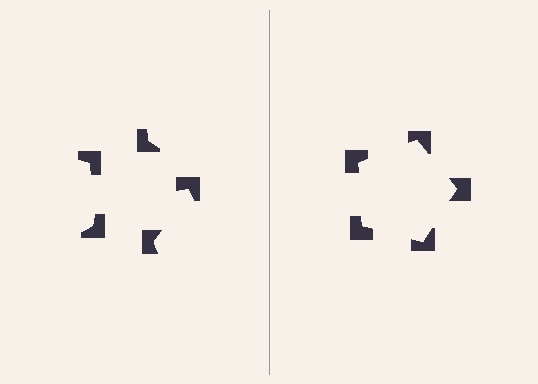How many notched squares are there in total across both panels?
10 — 5 on each side.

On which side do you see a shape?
An illusory pentagon appears on the right side. On the left side the wedge cuts are rotated, so no coherent shape forms.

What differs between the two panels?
The notched squares are positioned identically on both sides; only the wedge orientations differ. On the right they align to a pentagon; on the left they are misaligned.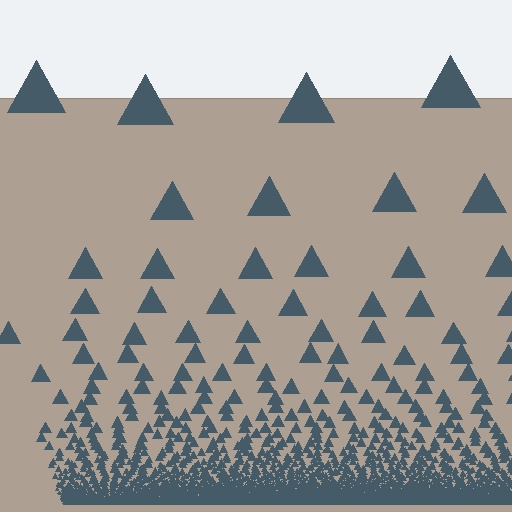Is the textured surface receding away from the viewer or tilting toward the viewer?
The surface appears to tilt toward the viewer. Texture elements get larger and sparser toward the top.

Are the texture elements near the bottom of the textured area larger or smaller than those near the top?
Smaller. The gradient is inverted — elements near the bottom are smaller and denser.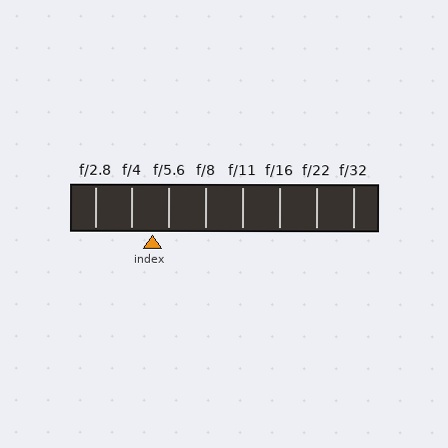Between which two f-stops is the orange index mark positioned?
The index mark is between f/4 and f/5.6.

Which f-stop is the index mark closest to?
The index mark is closest to f/5.6.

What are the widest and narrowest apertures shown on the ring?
The widest aperture shown is f/2.8 and the narrowest is f/32.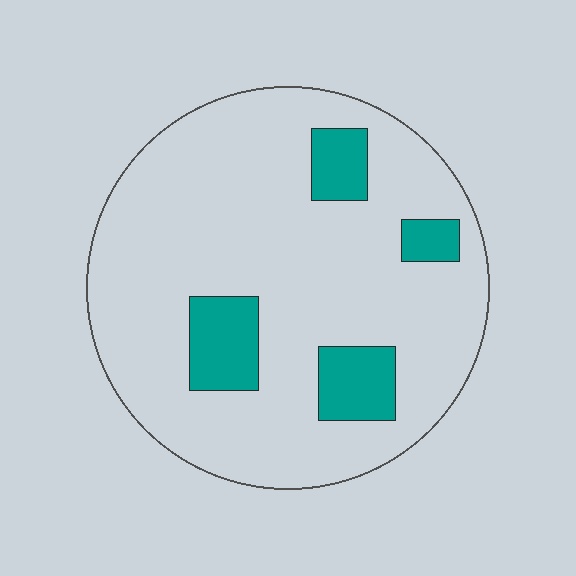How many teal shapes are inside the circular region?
4.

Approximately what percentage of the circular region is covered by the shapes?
Approximately 15%.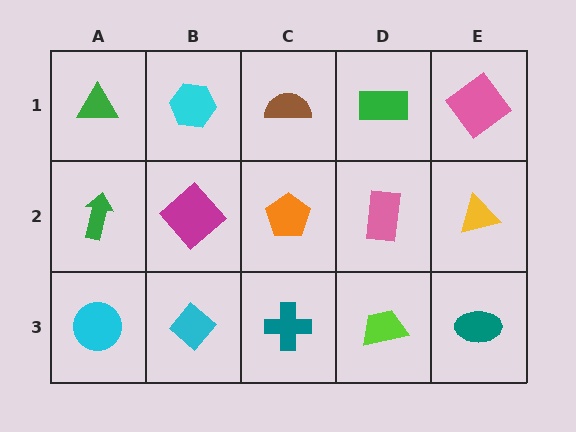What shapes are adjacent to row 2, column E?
A pink diamond (row 1, column E), a teal ellipse (row 3, column E), a pink rectangle (row 2, column D).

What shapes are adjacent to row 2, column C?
A brown semicircle (row 1, column C), a teal cross (row 3, column C), a magenta diamond (row 2, column B), a pink rectangle (row 2, column D).